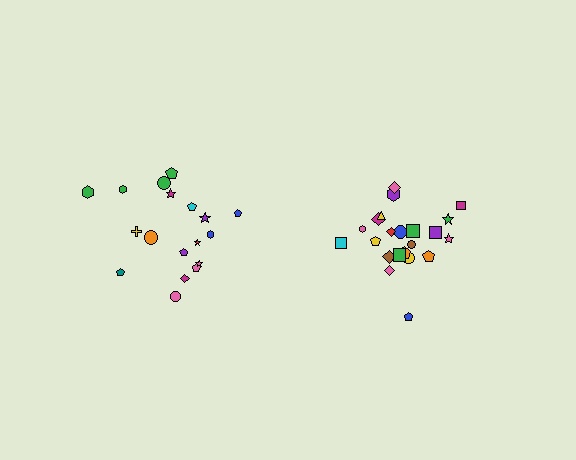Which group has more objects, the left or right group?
The right group.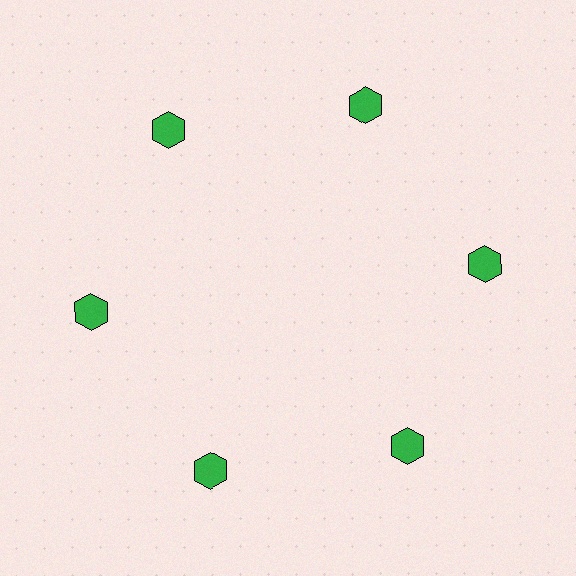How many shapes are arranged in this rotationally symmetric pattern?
There are 6 shapes, arranged in 6 groups of 1.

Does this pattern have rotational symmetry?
Yes, this pattern has 6-fold rotational symmetry. It looks the same after rotating 60 degrees around the center.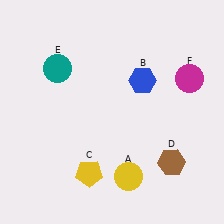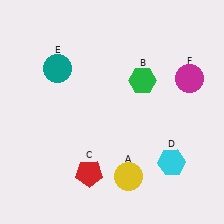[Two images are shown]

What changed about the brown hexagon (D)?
In Image 1, D is brown. In Image 2, it changed to cyan.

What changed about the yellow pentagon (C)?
In Image 1, C is yellow. In Image 2, it changed to red.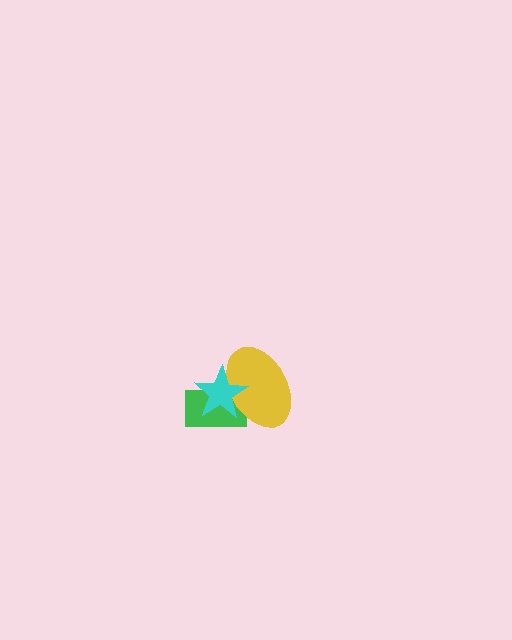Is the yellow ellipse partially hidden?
Yes, it is partially covered by another shape.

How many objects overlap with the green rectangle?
2 objects overlap with the green rectangle.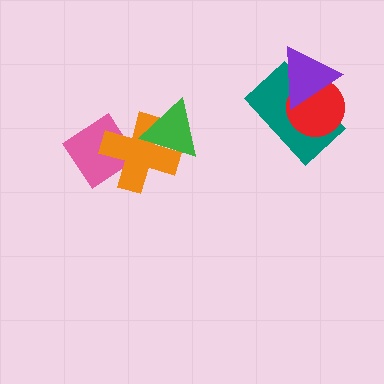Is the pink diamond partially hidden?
Yes, it is partially covered by another shape.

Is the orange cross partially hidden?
Yes, it is partially covered by another shape.